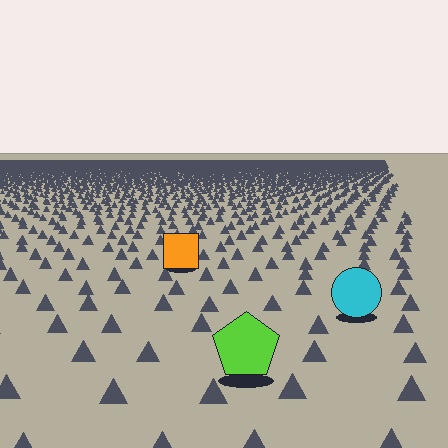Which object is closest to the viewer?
The lime pentagon is closest. The texture marks near it are larger and more spread out.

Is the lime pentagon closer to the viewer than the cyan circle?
Yes. The lime pentagon is closer — you can tell from the texture gradient: the ground texture is coarser near it.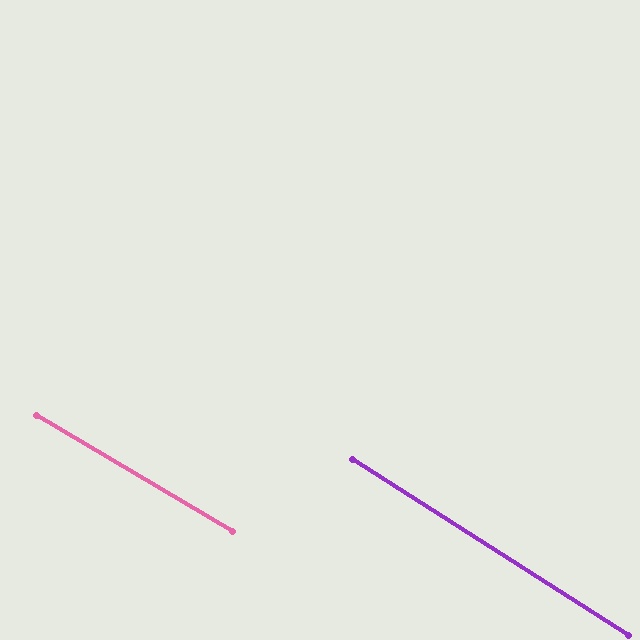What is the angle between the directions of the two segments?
Approximately 2 degrees.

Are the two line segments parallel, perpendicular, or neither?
Parallel — their directions differ by only 1.9°.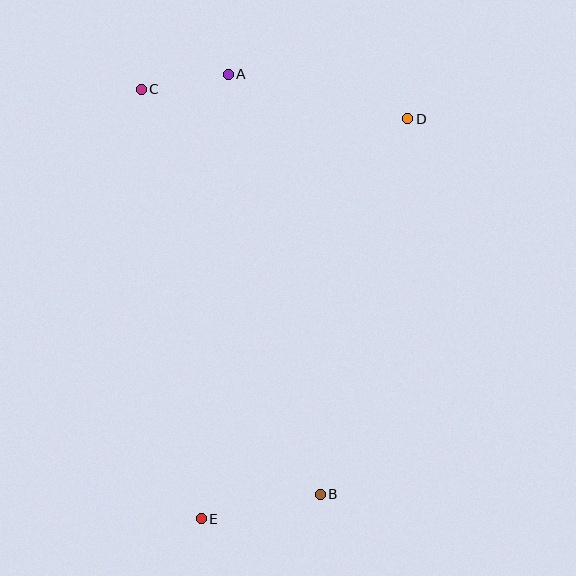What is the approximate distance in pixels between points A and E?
The distance between A and E is approximately 445 pixels.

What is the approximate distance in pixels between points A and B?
The distance between A and B is approximately 430 pixels.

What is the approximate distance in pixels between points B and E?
The distance between B and E is approximately 122 pixels.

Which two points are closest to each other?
Points A and C are closest to each other.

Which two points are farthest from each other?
Points D and E are farthest from each other.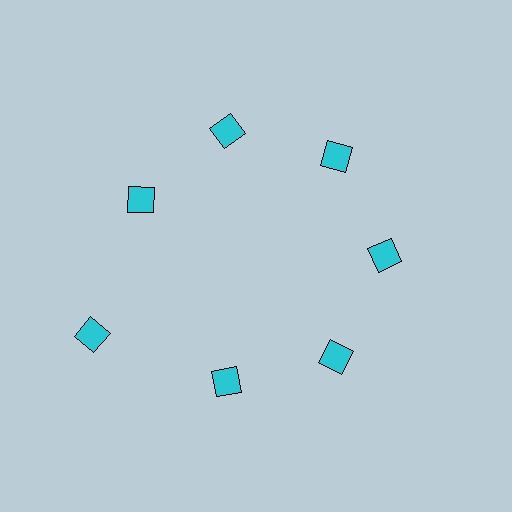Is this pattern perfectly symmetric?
No. The 7 cyan diamonds are arranged in a ring, but one element near the 8 o'clock position is pushed outward from the center, breaking the 7-fold rotational symmetry.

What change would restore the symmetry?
The symmetry would be restored by moving it inward, back onto the ring so that all 7 diamonds sit at equal angles and equal distance from the center.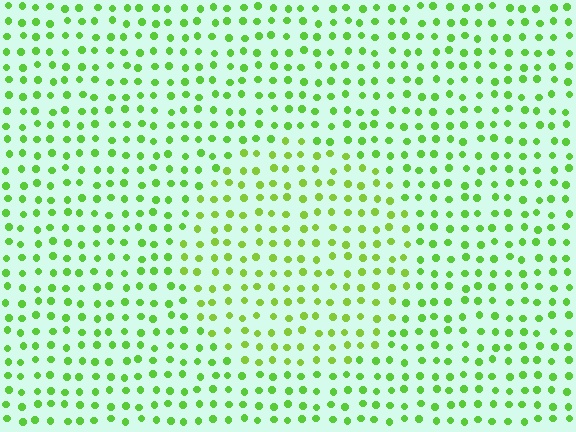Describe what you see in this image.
The image is filled with small lime elements in a uniform arrangement. A circle-shaped region is visible where the elements are tinted to a slightly different hue, forming a subtle color boundary.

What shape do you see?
I see a circle.